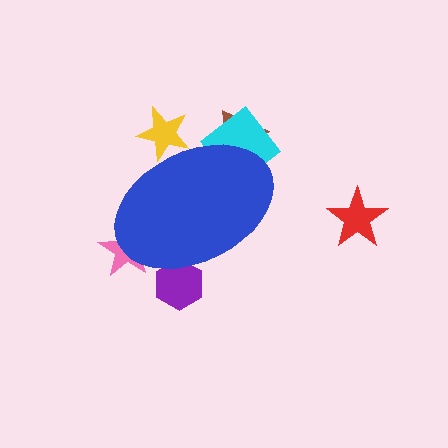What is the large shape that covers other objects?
A blue ellipse.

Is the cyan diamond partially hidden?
Yes, the cyan diamond is partially hidden behind the blue ellipse.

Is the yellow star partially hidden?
Yes, the yellow star is partially hidden behind the blue ellipse.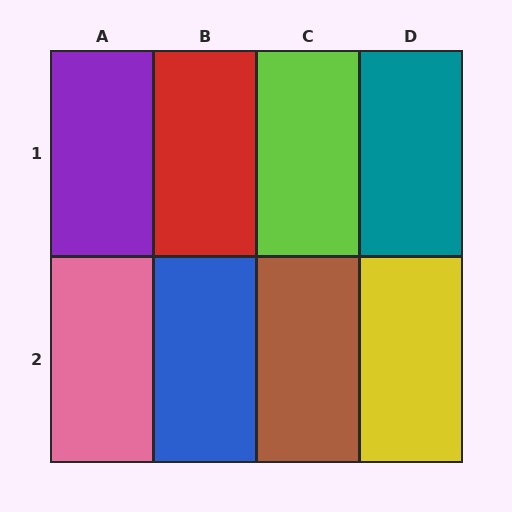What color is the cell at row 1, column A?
Purple.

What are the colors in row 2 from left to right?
Pink, blue, brown, yellow.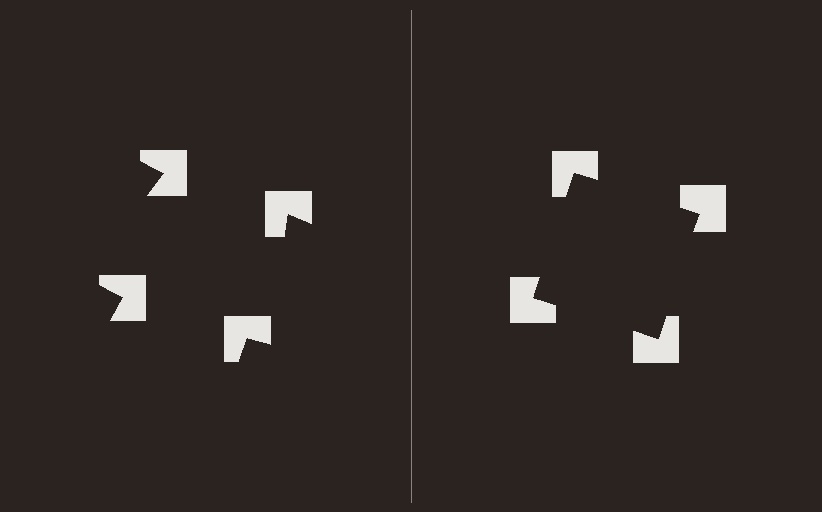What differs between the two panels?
The notched squares are positioned identically on both sides; only the wedge orientations differ. On the right they align to a square; on the left they are misaligned.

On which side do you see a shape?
An illusory square appears on the right side. On the left side the wedge cuts are rotated, so no coherent shape forms.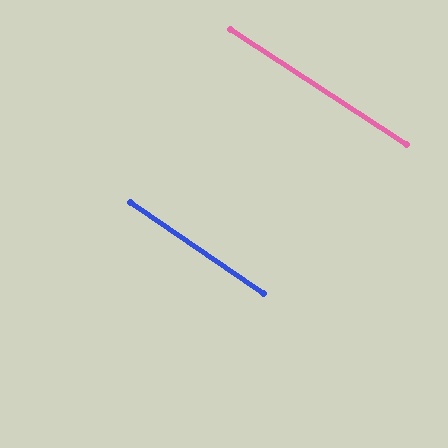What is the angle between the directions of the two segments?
Approximately 1 degree.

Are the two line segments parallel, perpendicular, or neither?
Parallel — their directions differ by only 1.2°.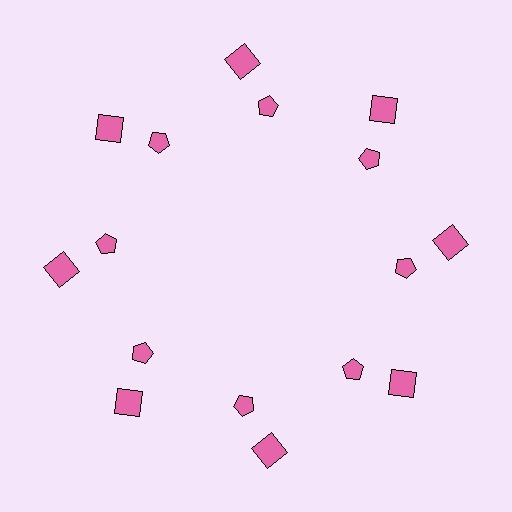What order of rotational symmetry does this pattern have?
This pattern has 8-fold rotational symmetry.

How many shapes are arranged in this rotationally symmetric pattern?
There are 16 shapes, arranged in 8 groups of 2.